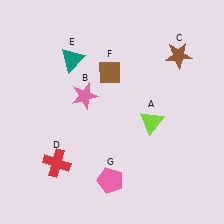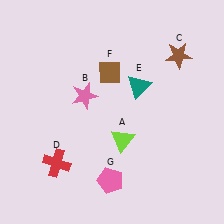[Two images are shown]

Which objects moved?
The objects that moved are: the lime triangle (A), the teal triangle (E).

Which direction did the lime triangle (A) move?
The lime triangle (A) moved left.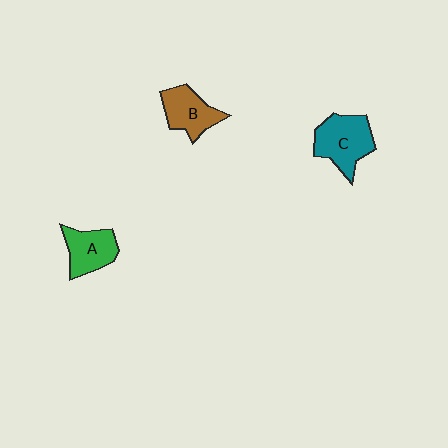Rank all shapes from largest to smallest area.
From largest to smallest: C (teal), B (brown), A (green).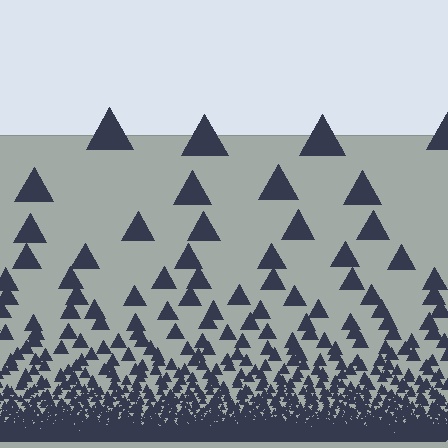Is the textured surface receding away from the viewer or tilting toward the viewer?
The surface appears to tilt toward the viewer. Texture elements get larger and sparser toward the top.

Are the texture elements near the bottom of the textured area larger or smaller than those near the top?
Smaller. The gradient is inverted — elements near the bottom are smaller and denser.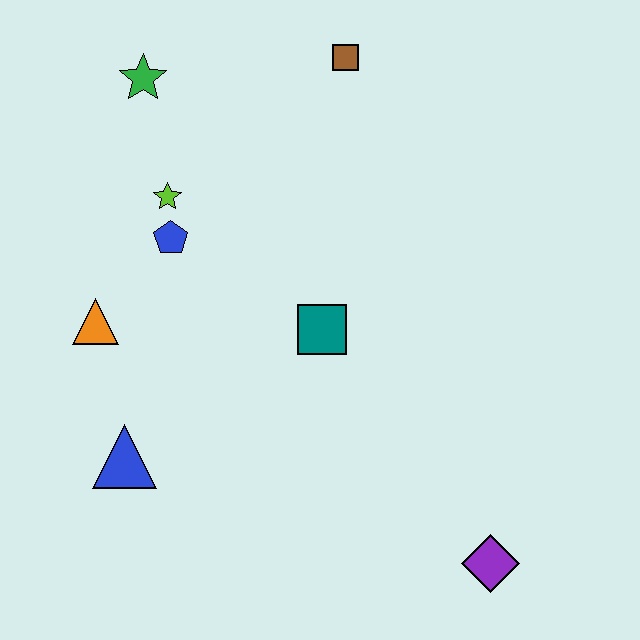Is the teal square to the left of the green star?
No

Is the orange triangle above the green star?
No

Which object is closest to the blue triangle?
The orange triangle is closest to the blue triangle.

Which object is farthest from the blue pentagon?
The purple diamond is farthest from the blue pentagon.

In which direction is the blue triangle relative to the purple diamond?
The blue triangle is to the left of the purple diamond.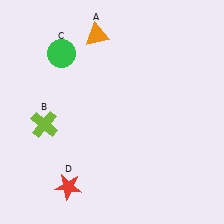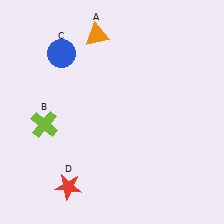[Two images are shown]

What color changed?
The circle (C) changed from green in Image 1 to blue in Image 2.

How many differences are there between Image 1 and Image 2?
There is 1 difference between the two images.